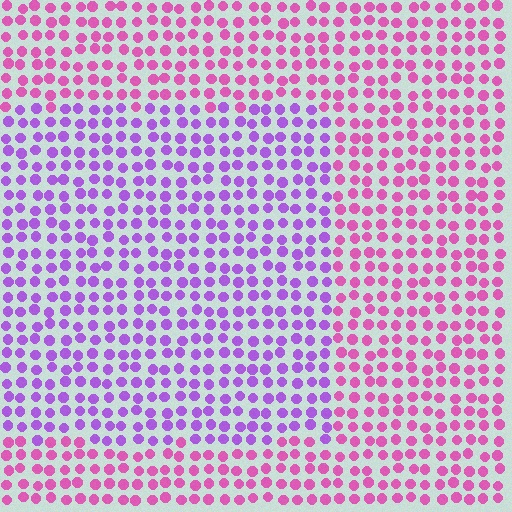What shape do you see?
I see a rectangle.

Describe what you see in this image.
The image is filled with small pink elements in a uniform arrangement. A rectangle-shaped region is visible where the elements are tinted to a slightly different hue, forming a subtle color boundary.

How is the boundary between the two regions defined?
The boundary is defined purely by a slight shift in hue (about 41 degrees). Spacing, size, and orientation are identical on both sides.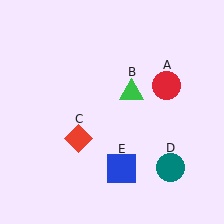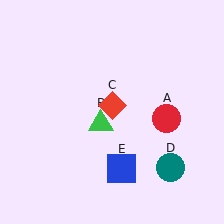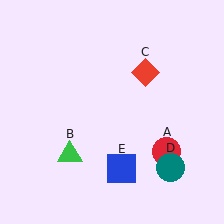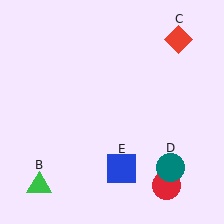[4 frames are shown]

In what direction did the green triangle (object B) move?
The green triangle (object B) moved down and to the left.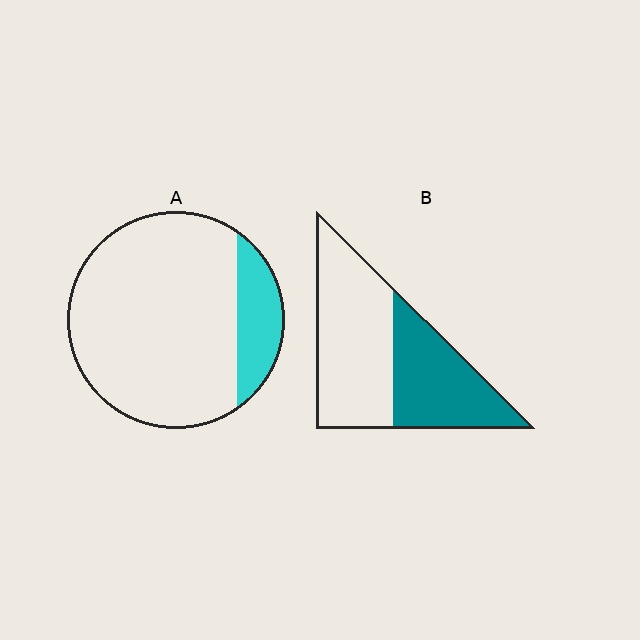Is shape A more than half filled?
No.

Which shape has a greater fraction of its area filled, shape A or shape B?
Shape B.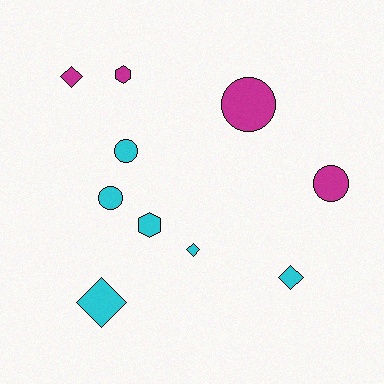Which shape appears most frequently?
Circle, with 4 objects.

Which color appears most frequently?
Cyan, with 6 objects.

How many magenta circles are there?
There are 2 magenta circles.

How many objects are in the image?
There are 10 objects.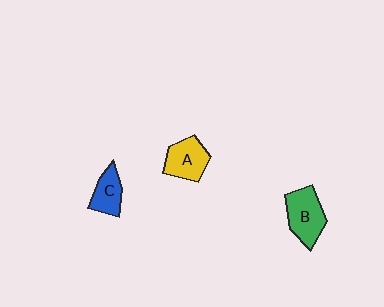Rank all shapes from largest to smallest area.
From largest to smallest: B (green), A (yellow), C (blue).